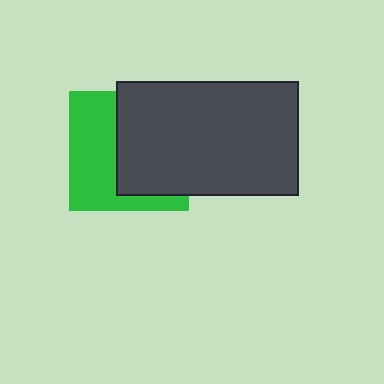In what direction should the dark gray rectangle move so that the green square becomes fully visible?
The dark gray rectangle should move right. That is the shortest direction to clear the overlap and leave the green square fully visible.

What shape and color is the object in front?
The object in front is a dark gray rectangle.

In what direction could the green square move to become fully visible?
The green square could move left. That would shift it out from behind the dark gray rectangle entirely.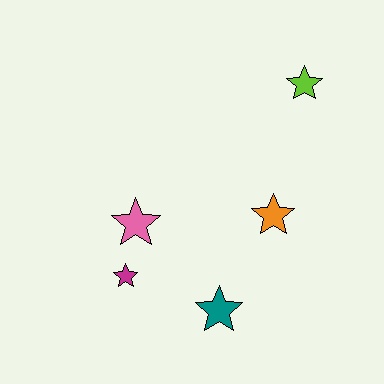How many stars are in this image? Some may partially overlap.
There are 5 stars.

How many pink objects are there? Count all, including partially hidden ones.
There is 1 pink object.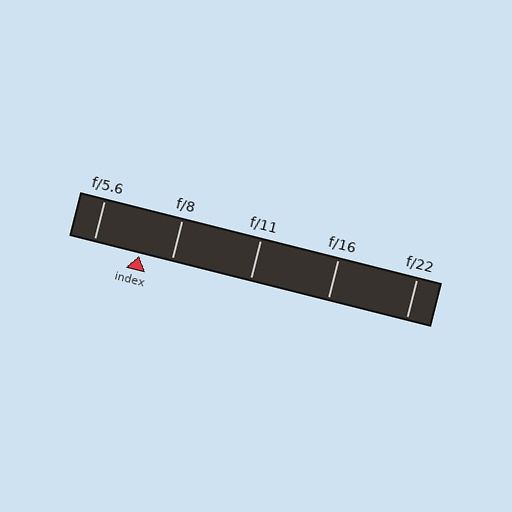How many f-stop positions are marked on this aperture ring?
There are 5 f-stop positions marked.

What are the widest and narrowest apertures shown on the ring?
The widest aperture shown is f/5.6 and the narrowest is f/22.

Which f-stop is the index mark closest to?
The index mark is closest to f/8.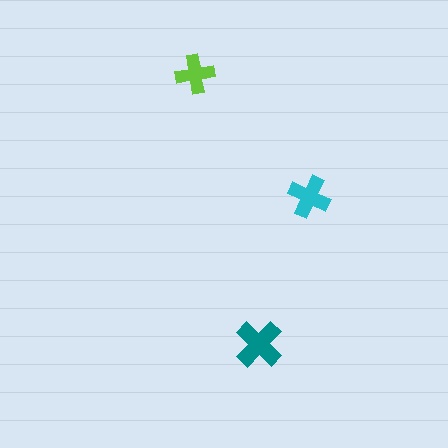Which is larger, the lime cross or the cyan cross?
The cyan one.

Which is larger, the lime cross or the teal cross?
The teal one.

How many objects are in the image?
There are 3 objects in the image.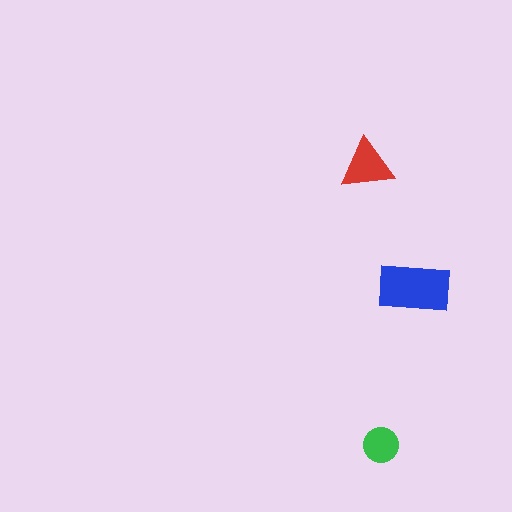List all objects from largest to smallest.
The blue rectangle, the red triangle, the green circle.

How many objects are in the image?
There are 3 objects in the image.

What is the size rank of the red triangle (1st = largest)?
2nd.